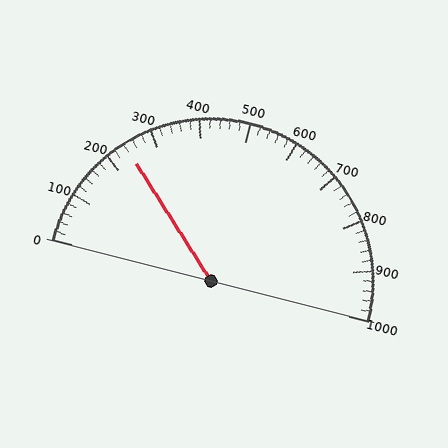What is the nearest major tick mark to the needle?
The nearest major tick mark is 200.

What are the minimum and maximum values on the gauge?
The gauge ranges from 0 to 1000.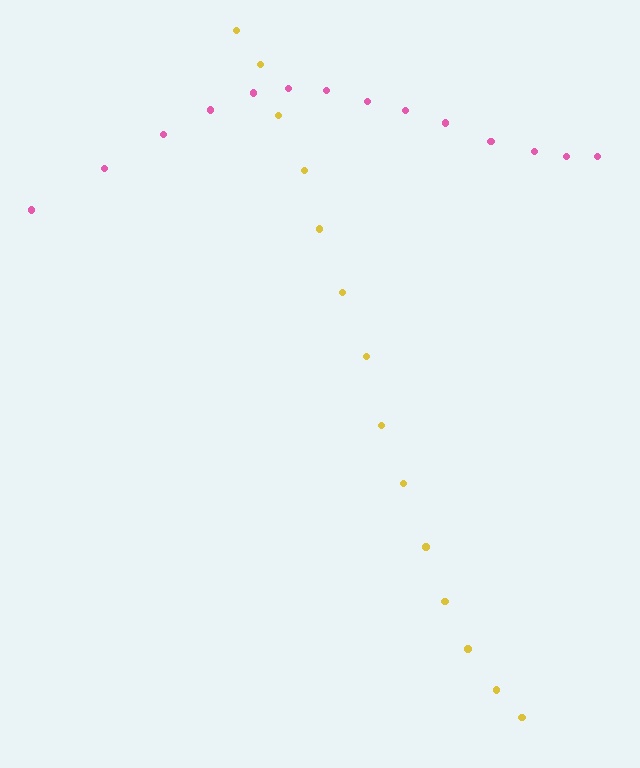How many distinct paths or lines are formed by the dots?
There are 2 distinct paths.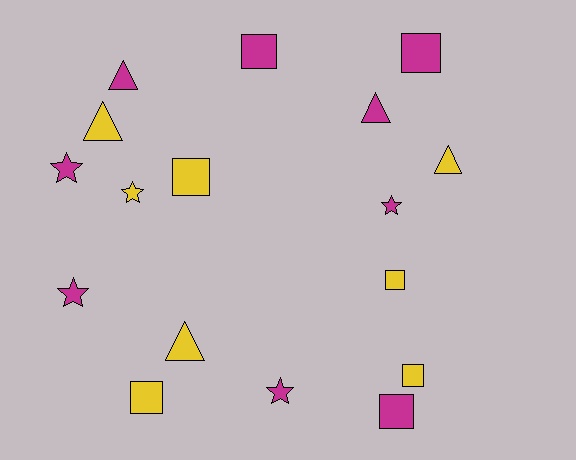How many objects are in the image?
There are 17 objects.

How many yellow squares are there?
There are 4 yellow squares.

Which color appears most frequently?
Magenta, with 9 objects.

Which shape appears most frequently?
Square, with 7 objects.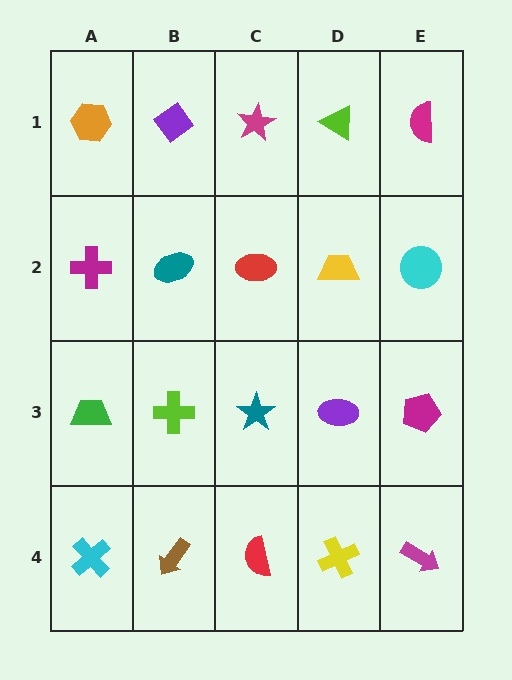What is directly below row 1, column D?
A yellow trapezoid.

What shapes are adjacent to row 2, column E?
A magenta semicircle (row 1, column E), a magenta pentagon (row 3, column E), a yellow trapezoid (row 2, column D).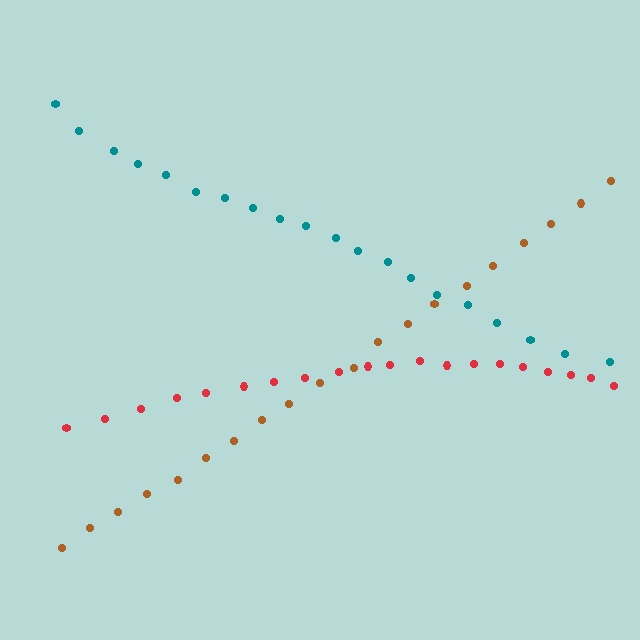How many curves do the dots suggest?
There are 3 distinct paths.